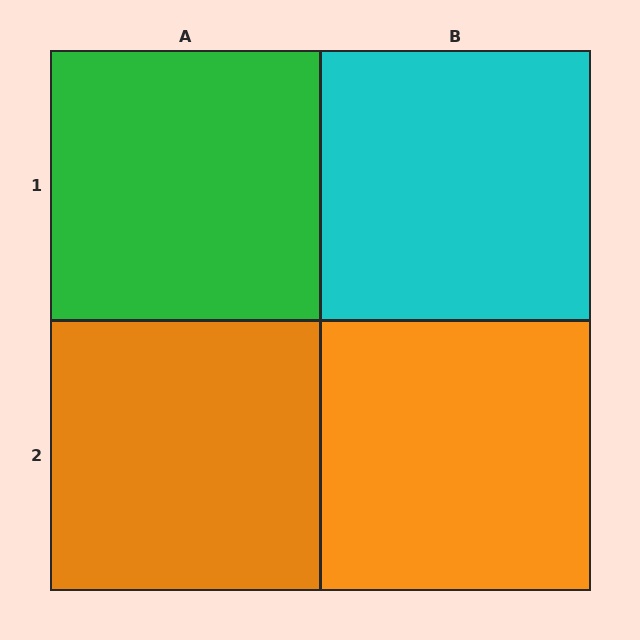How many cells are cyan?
1 cell is cyan.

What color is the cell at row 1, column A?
Green.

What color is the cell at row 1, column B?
Cyan.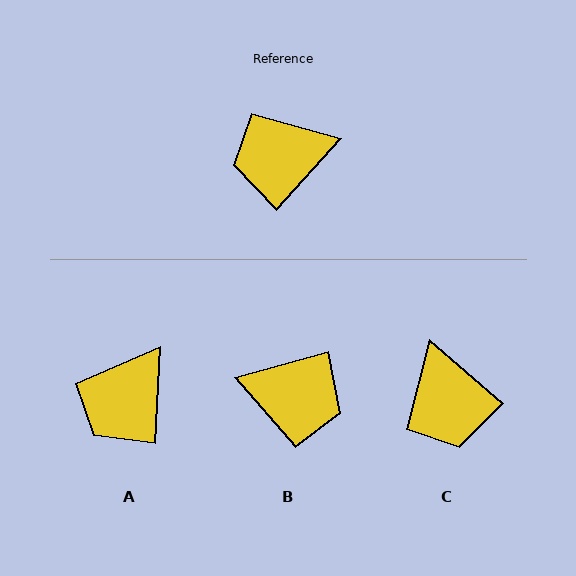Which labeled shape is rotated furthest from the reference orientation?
B, about 147 degrees away.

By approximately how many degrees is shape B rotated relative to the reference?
Approximately 147 degrees counter-clockwise.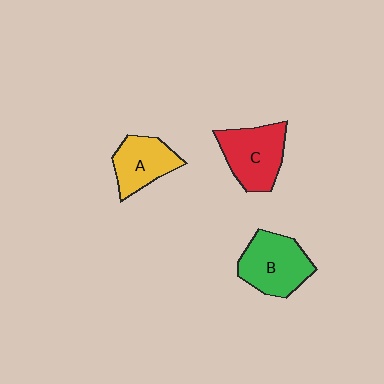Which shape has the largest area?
Shape B (green).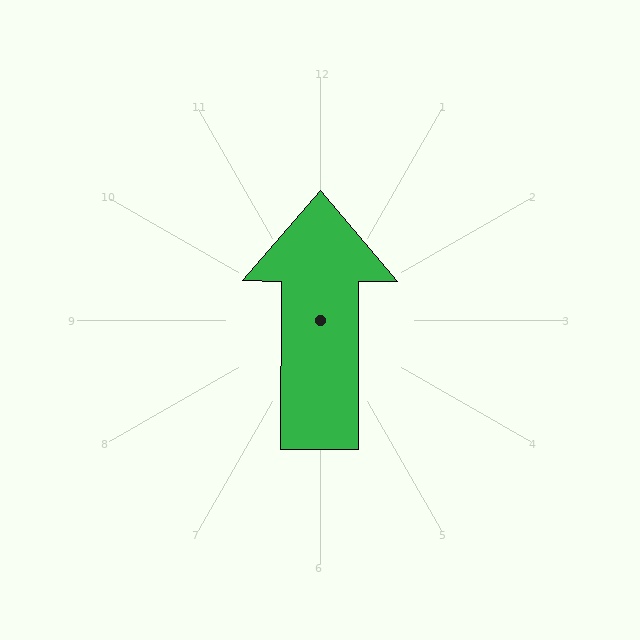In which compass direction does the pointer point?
North.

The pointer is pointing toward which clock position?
Roughly 12 o'clock.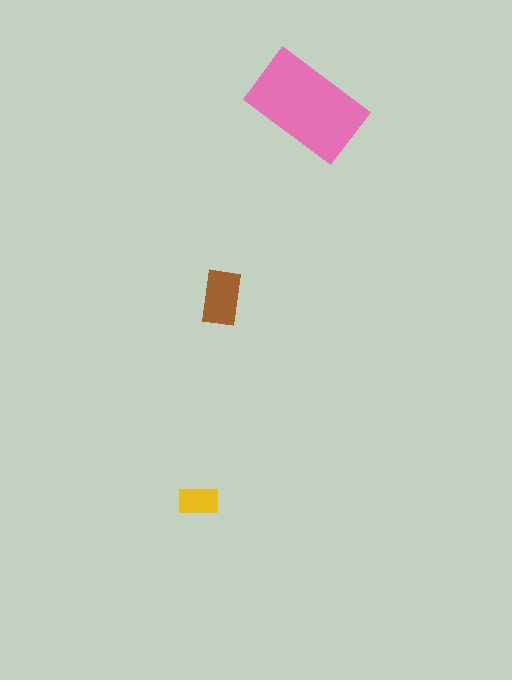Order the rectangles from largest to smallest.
the pink one, the brown one, the yellow one.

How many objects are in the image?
There are 3 objects in the image.